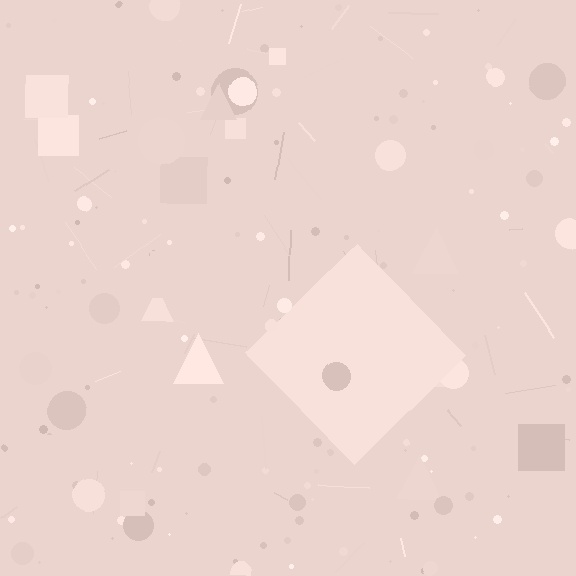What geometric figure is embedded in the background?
A diamond is embedded in the background.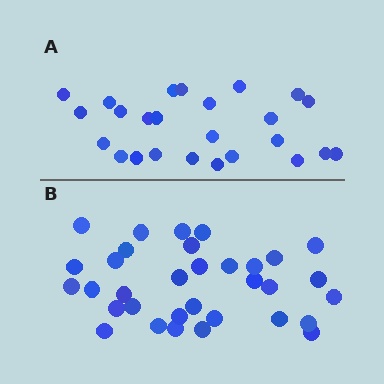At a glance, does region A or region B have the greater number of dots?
Region B (the bottom region) has more dots.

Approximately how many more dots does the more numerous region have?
Region B has roughly 8 or so more dots than region A.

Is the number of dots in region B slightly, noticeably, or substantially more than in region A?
Region B has noticeably more, but not dramatically so. The ratio is roughly 1.3 to 1.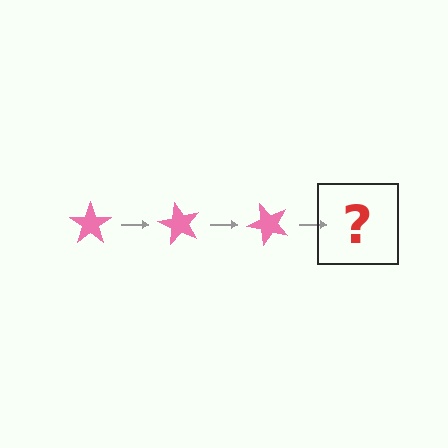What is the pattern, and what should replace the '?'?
The pattern is that the star rotates 60 degrees each step. The '?' should be a pink star rotated 180 degrees.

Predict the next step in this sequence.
The next step is a pink star rotated 180 degrees.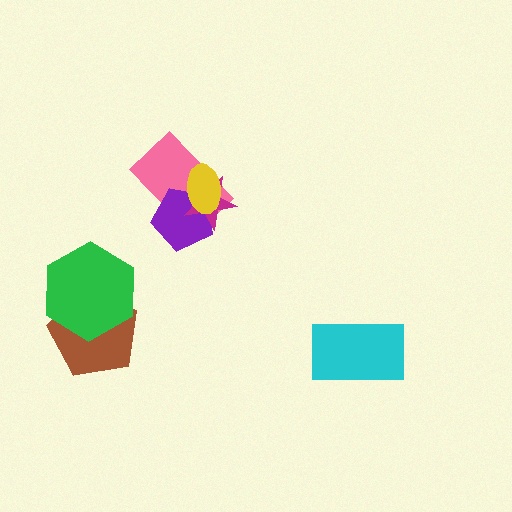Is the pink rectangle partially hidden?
Yes, it is partially covered by another shape.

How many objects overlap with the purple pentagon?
3 objects overlap with the purple pentagon.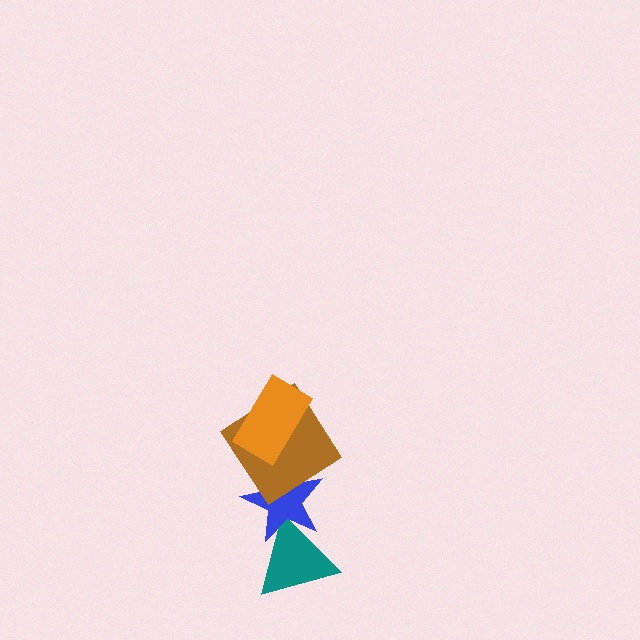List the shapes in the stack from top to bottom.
From top to bottom: the orange rectangle, the brown diamond, the blue star, the teal triangle.